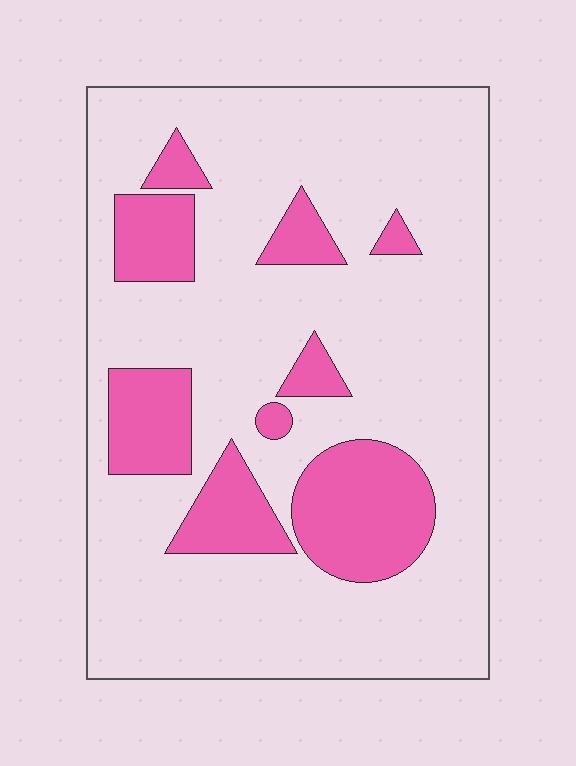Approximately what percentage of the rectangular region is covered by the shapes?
Approximately 20%.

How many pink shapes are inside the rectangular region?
9.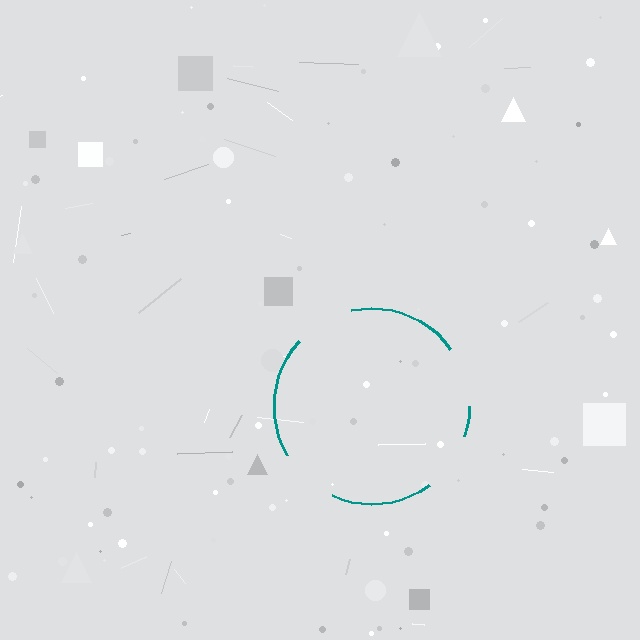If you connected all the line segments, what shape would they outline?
They would outline a circle.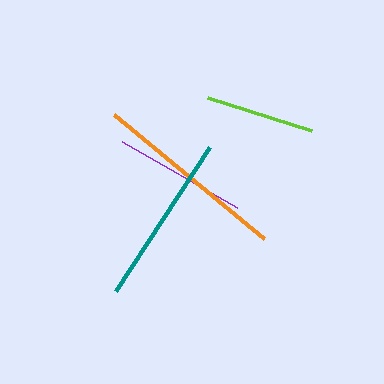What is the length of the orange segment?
The orange segment is approximately 195 pixels long.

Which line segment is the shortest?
The lime line is the shortest at approximately 109 pixels.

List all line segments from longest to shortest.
From longest to shortest: orange, teal, purple, lime.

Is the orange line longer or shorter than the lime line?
The orange line is longer than the lime line.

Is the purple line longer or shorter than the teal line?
The teal line is longer than the purple line.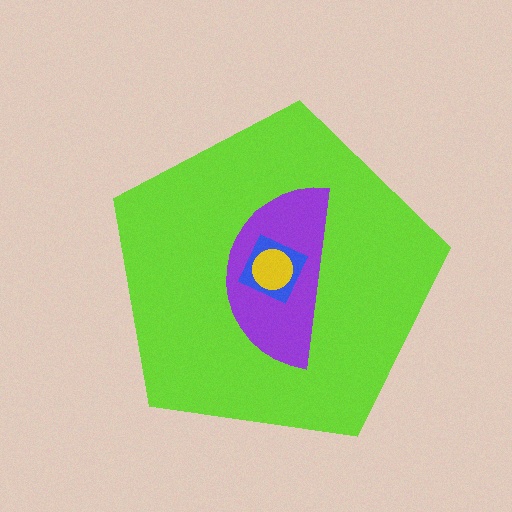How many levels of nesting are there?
4.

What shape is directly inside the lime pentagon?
The purple semicircle.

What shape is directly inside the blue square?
The yellow circle.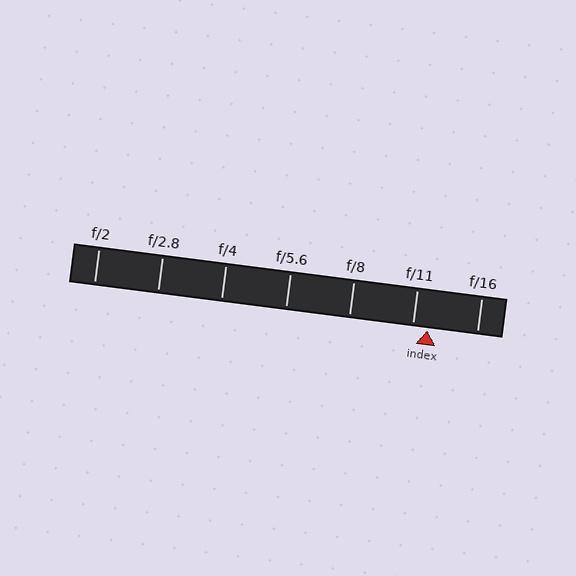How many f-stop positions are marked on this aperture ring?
There are 7 f-stop positions marked.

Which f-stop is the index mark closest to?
The index mark is closest to f/11.